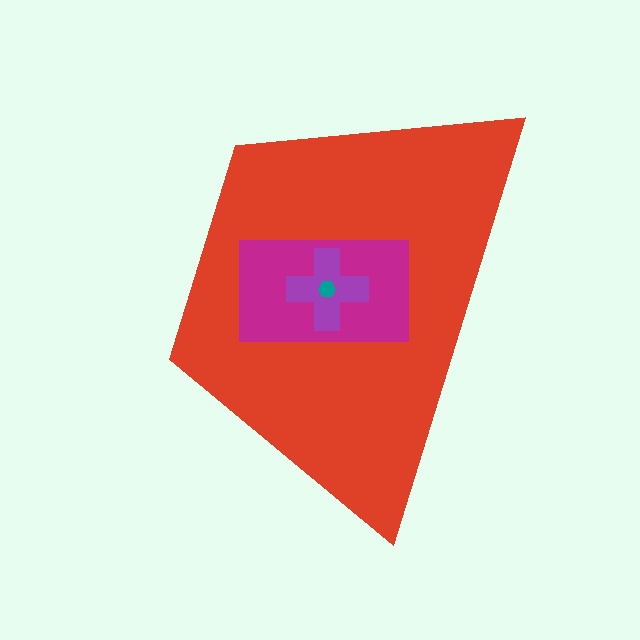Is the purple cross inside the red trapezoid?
Yes.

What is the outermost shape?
The red trapezoid.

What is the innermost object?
The teal hexagon.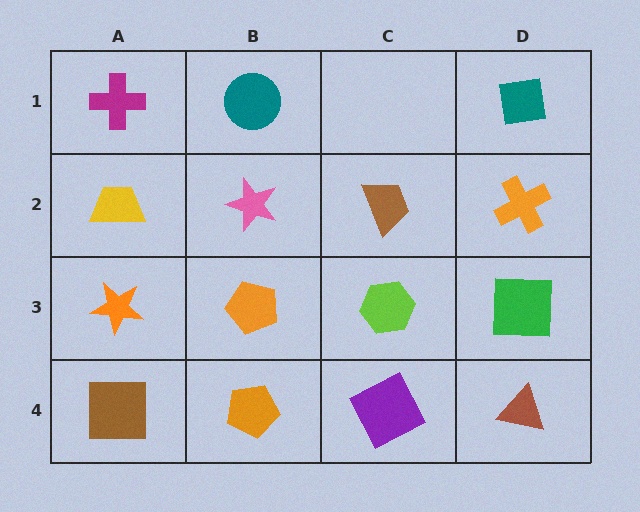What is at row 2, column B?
A pink star.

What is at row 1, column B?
A teal circle.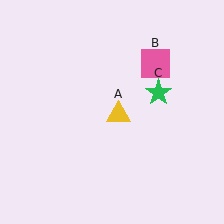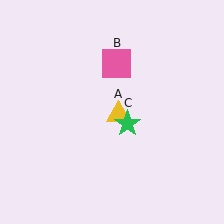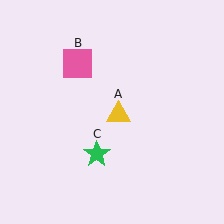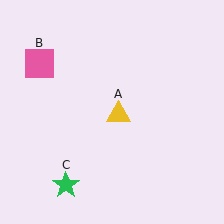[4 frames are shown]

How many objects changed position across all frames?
2 objects changed position: pink square (object B), green star (object C).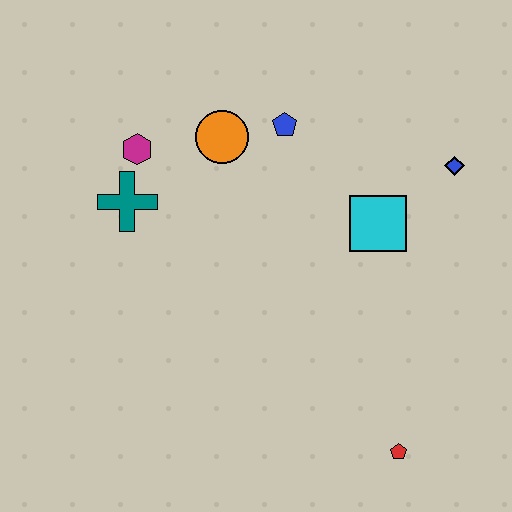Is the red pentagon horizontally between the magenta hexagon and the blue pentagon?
No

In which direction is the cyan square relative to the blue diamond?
The cyan square is to the left of the blue diamond.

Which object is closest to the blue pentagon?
The orange circle is closest to the blue pentagon.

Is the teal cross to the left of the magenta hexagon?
Yes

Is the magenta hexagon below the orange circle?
Yes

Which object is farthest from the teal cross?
The red pentagon is farthest from the teal cross.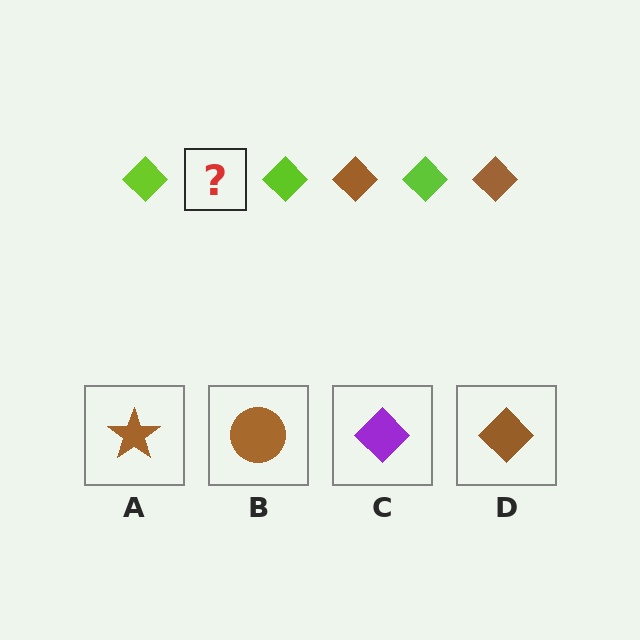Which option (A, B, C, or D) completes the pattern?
D.